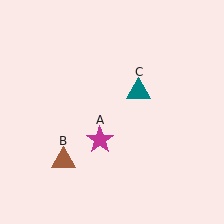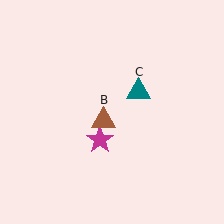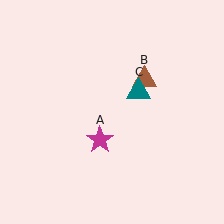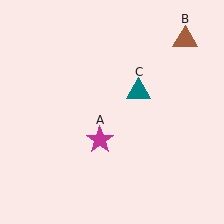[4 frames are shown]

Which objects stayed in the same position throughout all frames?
Magenta star (object A) and teal triangle (object C) remained stationary.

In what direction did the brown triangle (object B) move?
The brown triangle (object B) moved up and to the right.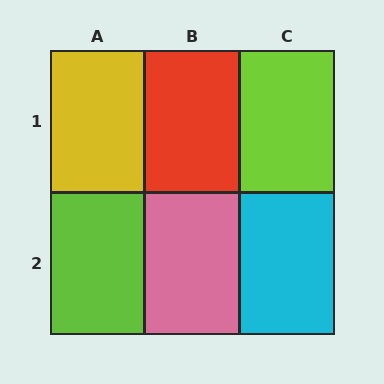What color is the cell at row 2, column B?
Pink.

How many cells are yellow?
1 cell is yellow.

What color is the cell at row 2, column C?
Cyan.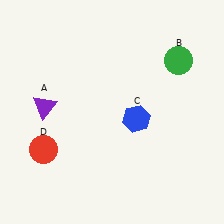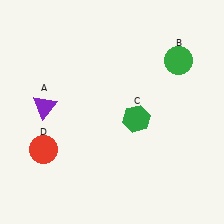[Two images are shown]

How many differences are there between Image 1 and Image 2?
There is 1 difference between the two images.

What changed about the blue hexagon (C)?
In Image 1, C is blue. In Image 2, it changed to green.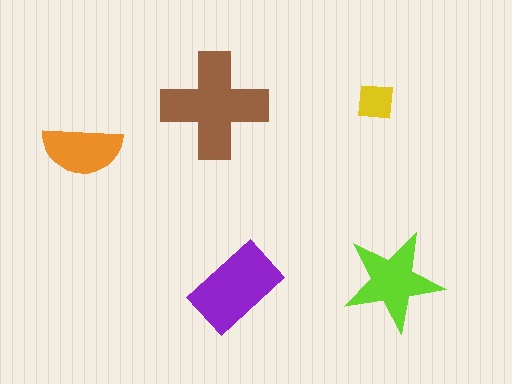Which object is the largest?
The brown cross.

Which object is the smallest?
The yellow square.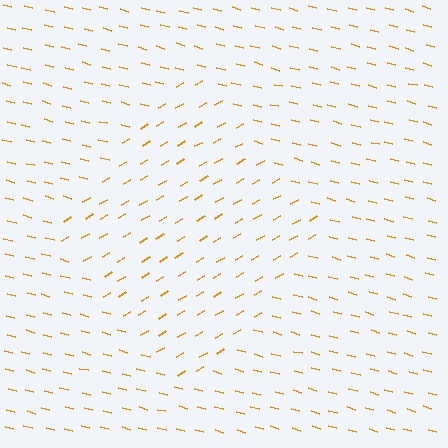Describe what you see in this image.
The image is filled with small orange line segments. A diamond region in the image has lines oriented differently from the surrounding lines, creating a visible texture boundary.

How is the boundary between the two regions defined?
The boundary is defined purely by a change in line orientation (approximately 45 degrees difference). All lines are the same color and thickness.